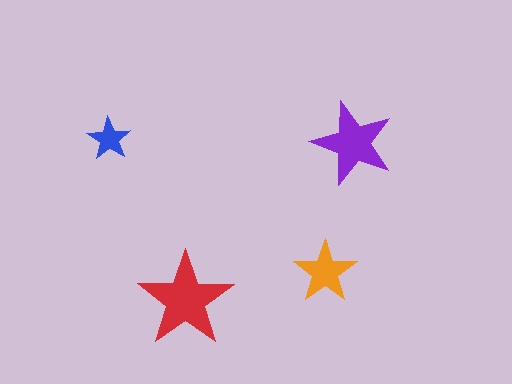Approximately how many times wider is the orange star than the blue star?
About 1.5 times wider.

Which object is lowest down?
The red star is bottommost.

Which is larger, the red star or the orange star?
The red one.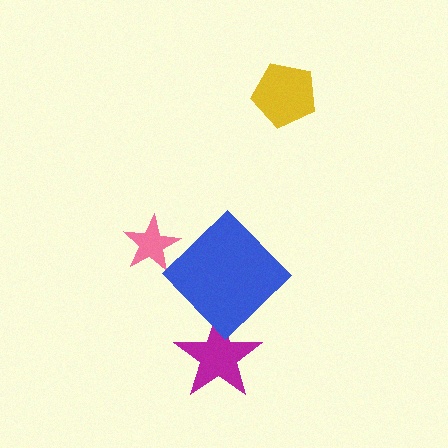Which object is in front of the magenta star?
The blue diamond is in front of the magenta star.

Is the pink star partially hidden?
No, no other shape covers it.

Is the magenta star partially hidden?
Yes, it is partially covered by another shape.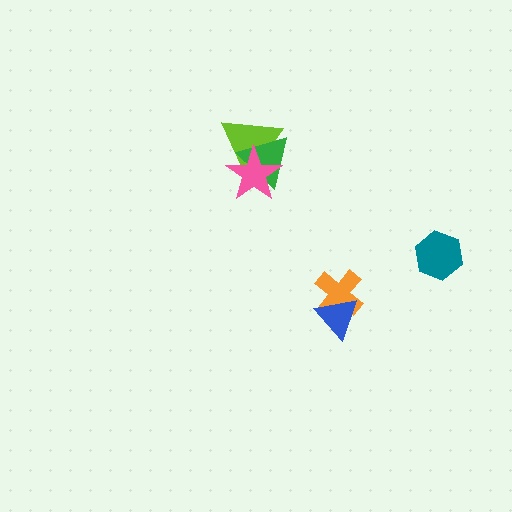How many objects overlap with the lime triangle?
2 objects overlap with the lime triangle.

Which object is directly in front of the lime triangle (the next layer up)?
The green triangle is directly in front of the lime triangle.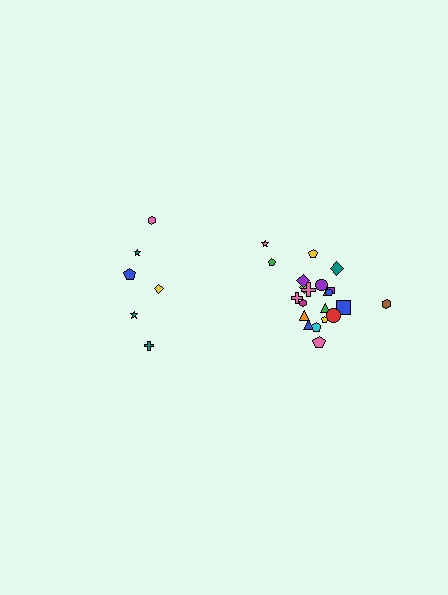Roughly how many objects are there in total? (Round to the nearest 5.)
Roughly 30 objects in total.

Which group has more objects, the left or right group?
The right group.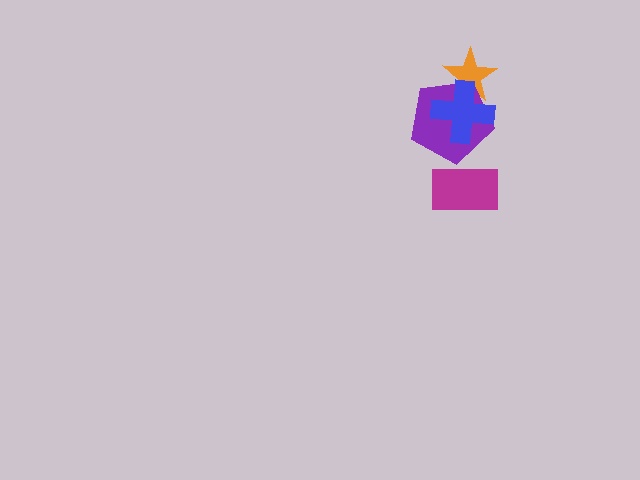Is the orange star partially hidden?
Yes, it is partially covered by another shape.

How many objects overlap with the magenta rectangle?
0 objects overlap with the magenta rectangle.